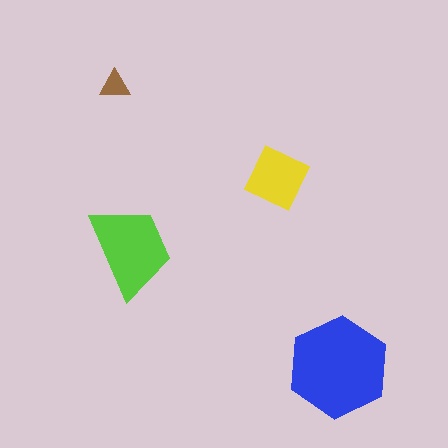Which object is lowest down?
The blue hexagon is bottommost.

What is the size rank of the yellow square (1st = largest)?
3rd.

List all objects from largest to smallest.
The blue hexagon, the lime trapezoid, the yellow square, the brown triangle.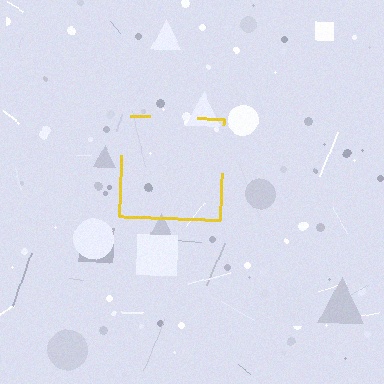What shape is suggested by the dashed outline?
The dashed outline suggests a square.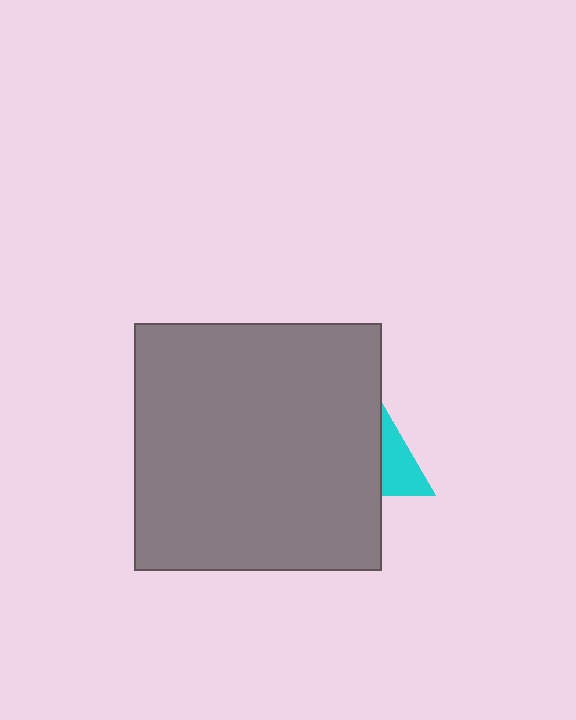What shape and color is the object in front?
The object in front is a gray square.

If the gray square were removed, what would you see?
You would see the complete cyan triangle.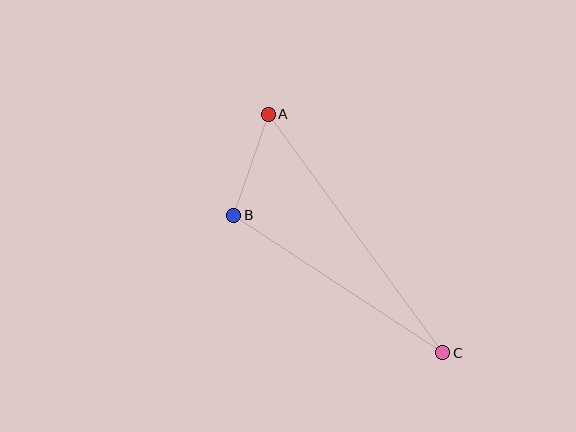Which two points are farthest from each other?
Points A and C are farthest from each other.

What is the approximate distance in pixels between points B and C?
The distance between B and C is approximately 250 pixels.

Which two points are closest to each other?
Points A and B are closest to each other.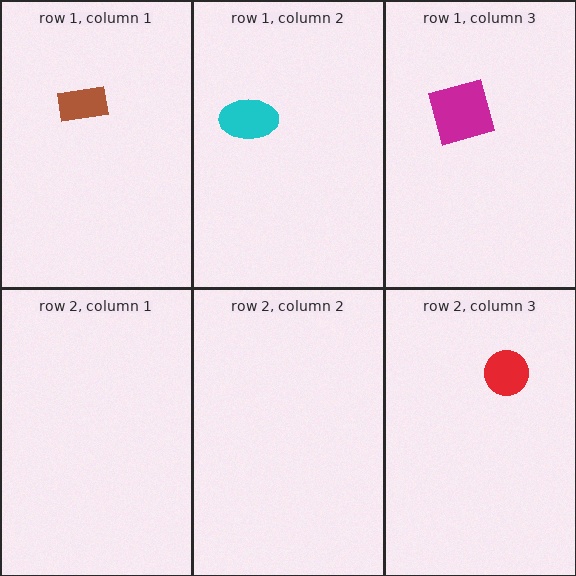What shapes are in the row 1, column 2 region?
The cyan ellipse.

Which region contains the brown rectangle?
The row 1, column 1 region.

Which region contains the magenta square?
The row 1, column 3 region.